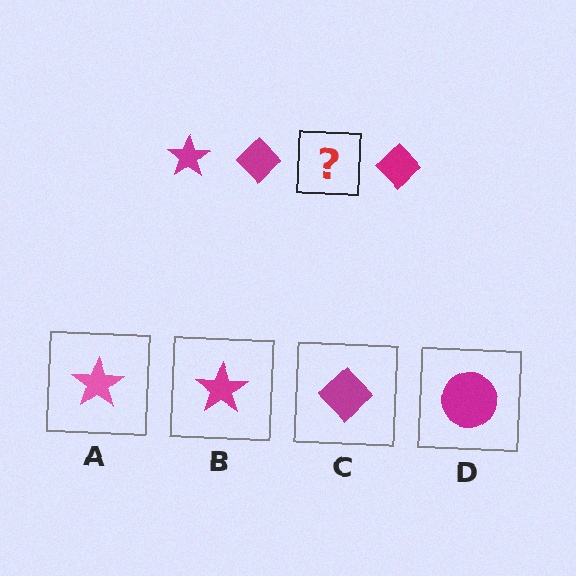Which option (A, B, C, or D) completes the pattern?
B.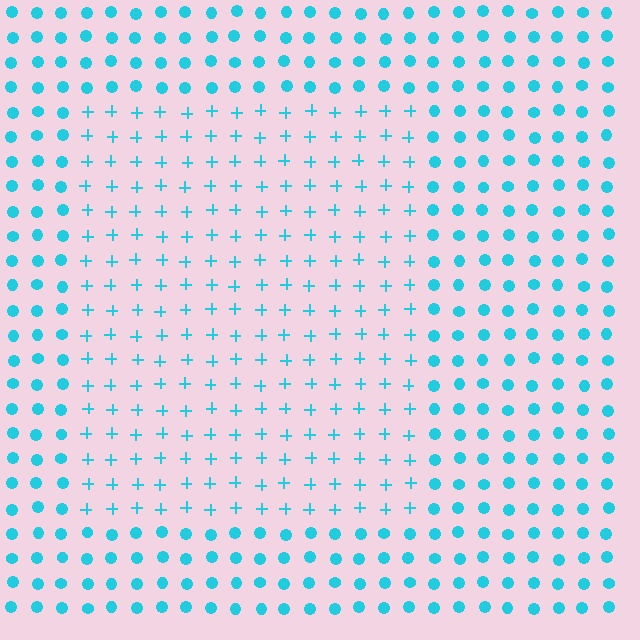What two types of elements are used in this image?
The image uses plus signs inside the rectangle region and circles outside it.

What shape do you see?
I see a rectangle.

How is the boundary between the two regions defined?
The boundary is defined by a change in element shape: plus signs inside vs. circles outside. All elements share the same color and spacing.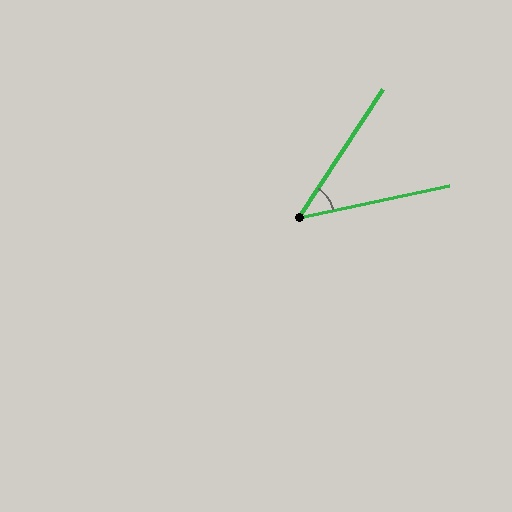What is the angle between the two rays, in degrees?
Approximately 45 degrees.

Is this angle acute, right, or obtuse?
It is acute.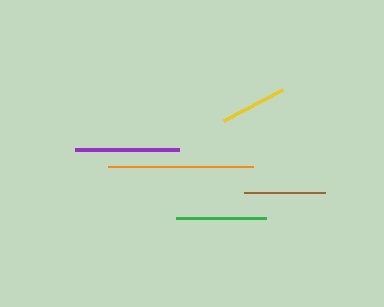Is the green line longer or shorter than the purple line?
The purple line is longer than the green line.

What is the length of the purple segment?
The purple segment is approximately 104 pixels long.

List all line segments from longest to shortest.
From longest to shortest: orange, purple, green, brown, yellow.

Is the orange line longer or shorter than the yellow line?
The orange line is longer than the yellow line.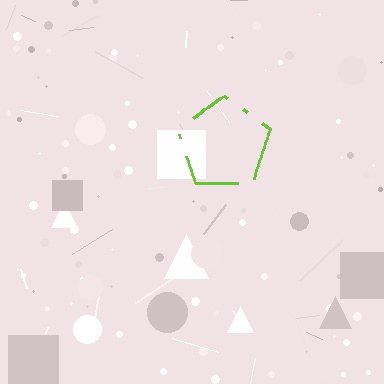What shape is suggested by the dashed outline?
The dashed outline suggests a pentagon.